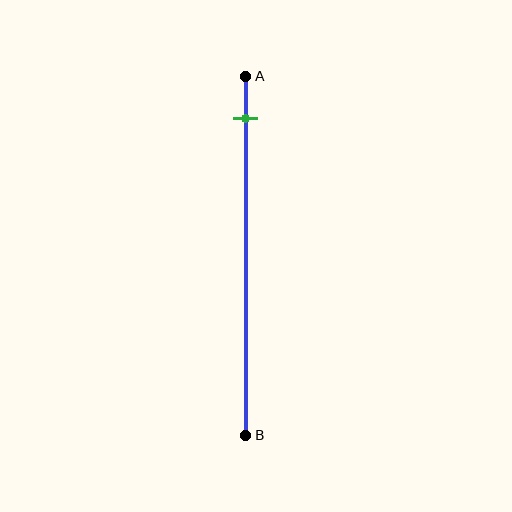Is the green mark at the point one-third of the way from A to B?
No, the mark is at about 10% from A, not at the 33% one-third point.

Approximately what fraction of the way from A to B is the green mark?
The green mark is approximately 10% of the way from A to B.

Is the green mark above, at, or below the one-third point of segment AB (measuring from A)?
The green mark is above the one-third point of segment AB.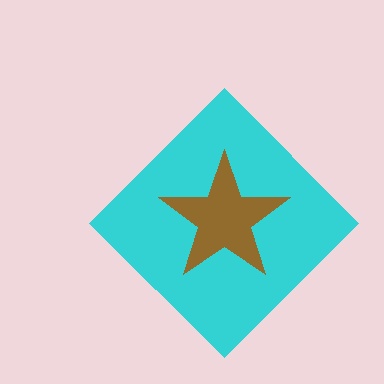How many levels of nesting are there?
2.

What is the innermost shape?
The brown star.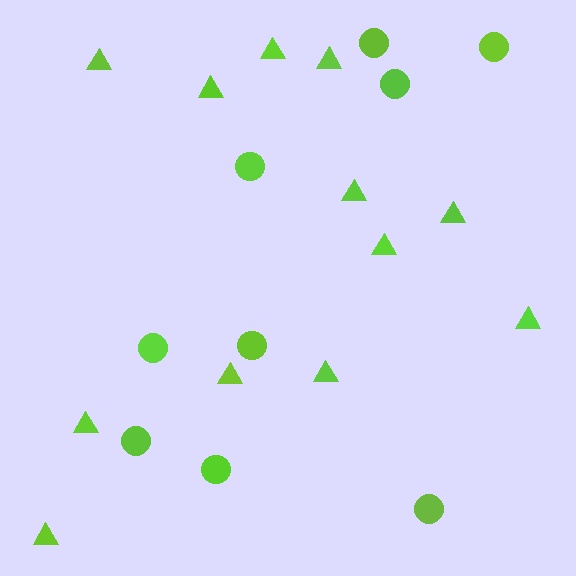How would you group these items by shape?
There are 2 groups: one group of triangles (12) and one group of circles (9).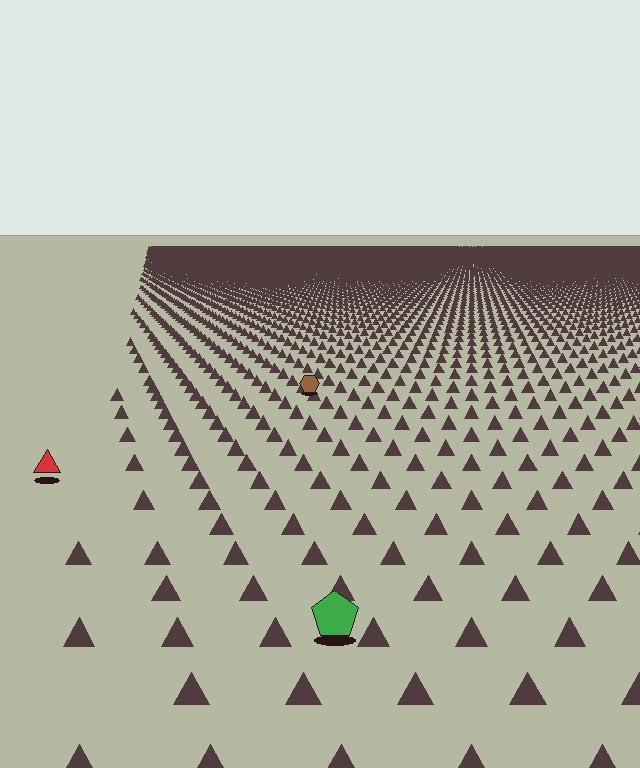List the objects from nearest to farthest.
From nearest to farthest: the green pentagon, the red triangle, the brown hexagon.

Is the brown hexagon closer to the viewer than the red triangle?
No. The red triangle is closer — you can tell from the texture gradient: the ground texture is coarser near it.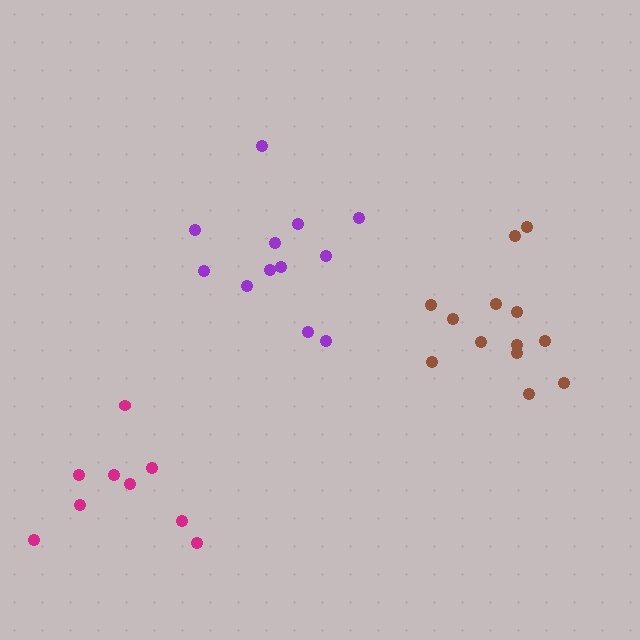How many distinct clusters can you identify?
There are 3 distinct clusters.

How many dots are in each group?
Group 1: 12 dots, Group 2: 13 dots, Group 3: 9 dots (34 total).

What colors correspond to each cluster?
The clusters are colored: purple, brown, magenta.